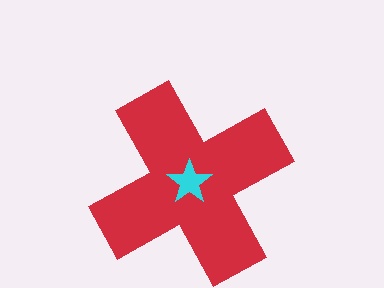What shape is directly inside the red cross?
The cyan star.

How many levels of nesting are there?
2.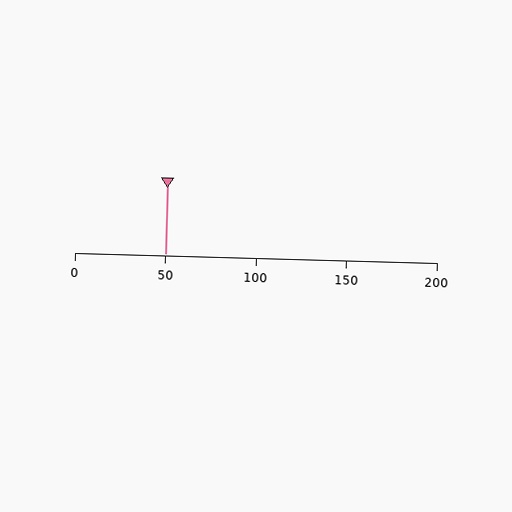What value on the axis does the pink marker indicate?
The marker indicates approximately 50.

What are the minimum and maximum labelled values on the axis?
The axis runs from 0 to 200.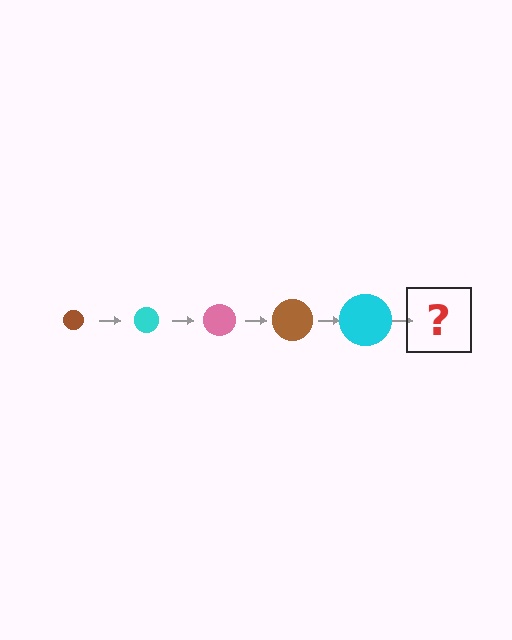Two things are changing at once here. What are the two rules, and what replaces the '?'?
The two rules are that the circle grows larger each step and the color cycles through brown, cyan, and pink. The '?' should be a pink circle, larger than the previous one.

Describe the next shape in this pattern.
It should be a pink circle, larger than the previous one.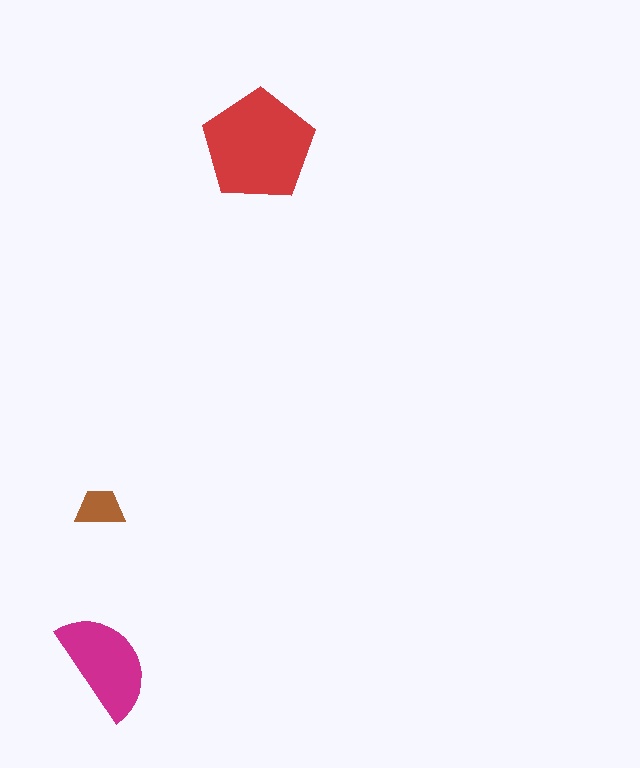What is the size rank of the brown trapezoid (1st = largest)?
3rd.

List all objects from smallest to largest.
The brown trapezoid, the magenta semicircle, the red pentagon.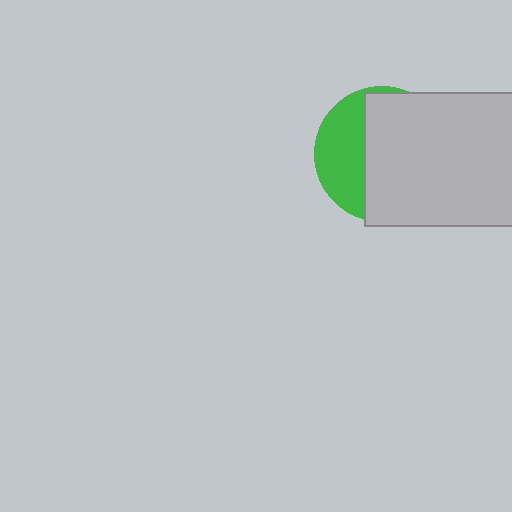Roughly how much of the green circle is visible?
A small part of it is visible (roughly 34%).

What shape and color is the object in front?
The object in front is a light gray rectangle.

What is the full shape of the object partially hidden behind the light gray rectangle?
The partially hidden object is a green circle.